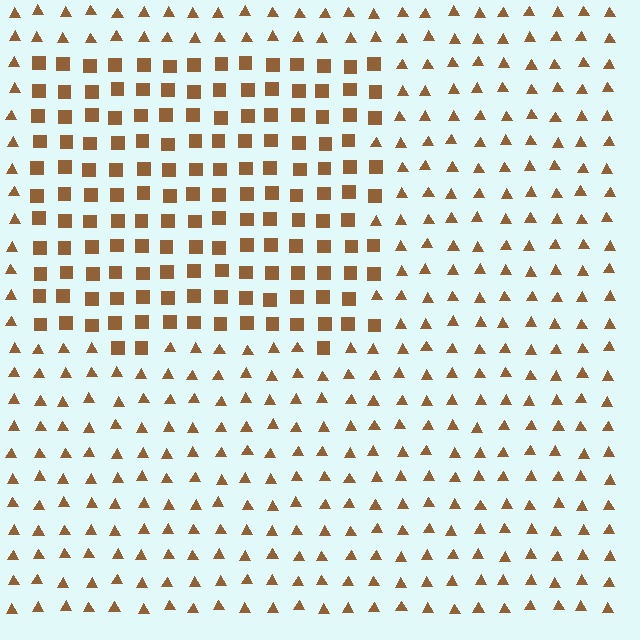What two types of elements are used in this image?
The image uses squares inside the rectangle region and triangles outside it.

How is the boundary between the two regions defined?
The boundary is defined by a change in element shape: squares inside vs. triangles outside. All elements share the same color and spacing.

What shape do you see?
I see a rectangle.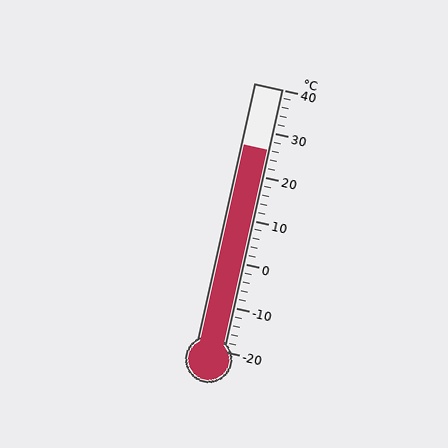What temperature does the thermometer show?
The thermometer shows approximately 26°C.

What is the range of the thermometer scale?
The thermometer scale ranges from -20°C to 40°C.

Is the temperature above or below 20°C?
The temperature is above 20°C.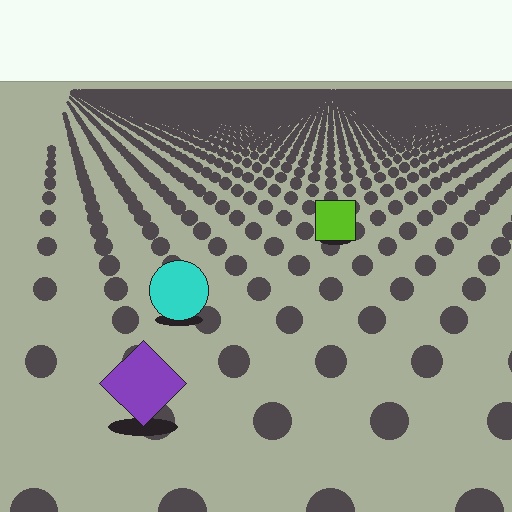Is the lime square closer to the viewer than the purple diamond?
No. The purple diamond is closer — you can tell from the texture gradient: the ground texture is coarser near it.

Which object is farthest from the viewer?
The lime square is farthest from the viewer. It appears smaller and the ground texture around it is denser.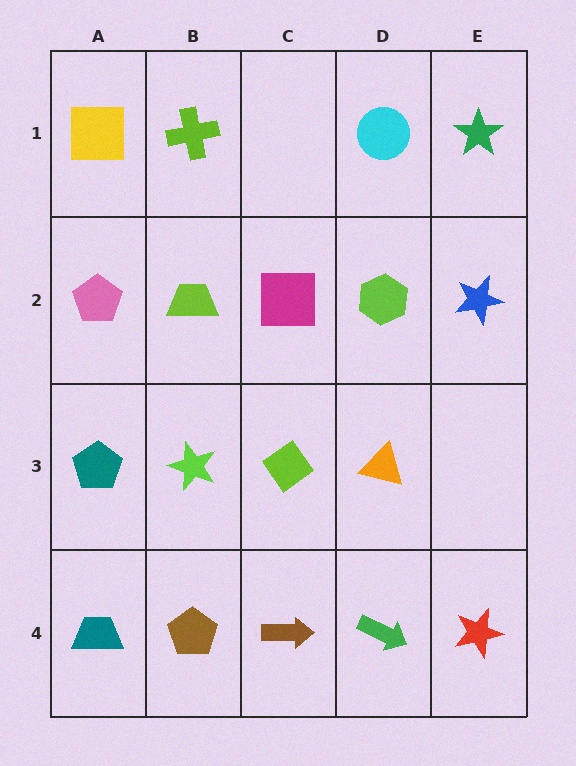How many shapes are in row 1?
4 shapes.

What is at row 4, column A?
A teal trapezoid.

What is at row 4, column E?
A red star.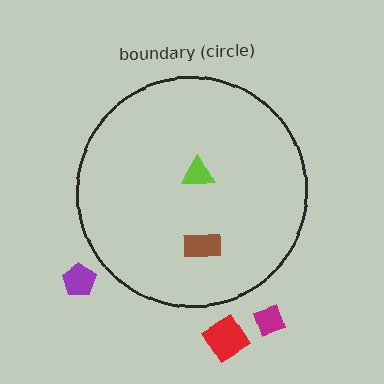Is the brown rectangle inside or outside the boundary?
Inside.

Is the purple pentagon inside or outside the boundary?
Outside.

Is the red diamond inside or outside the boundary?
Outside.